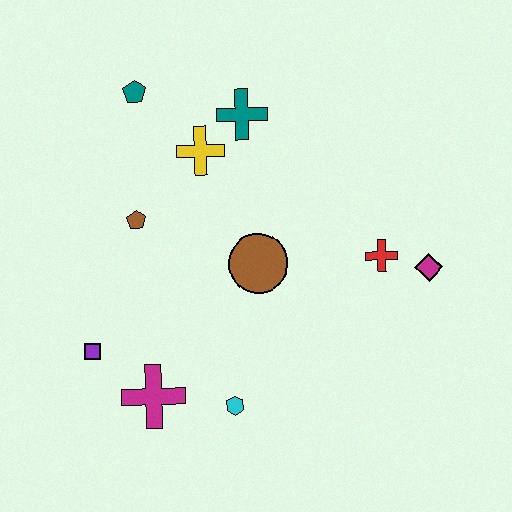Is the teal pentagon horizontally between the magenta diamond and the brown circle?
No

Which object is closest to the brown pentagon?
The yellow cross is closest to the brown pentagon.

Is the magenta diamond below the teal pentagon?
Yes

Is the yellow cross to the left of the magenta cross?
No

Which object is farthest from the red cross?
The purple square is farthest from the red cross.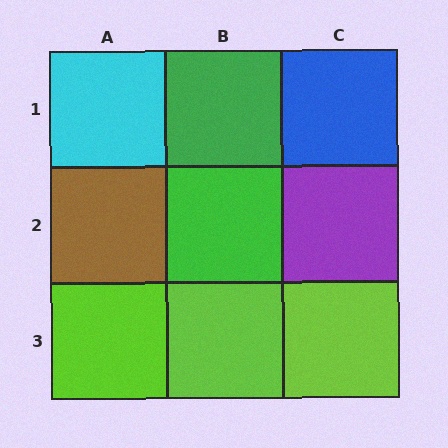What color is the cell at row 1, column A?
Cyan.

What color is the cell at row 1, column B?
Green.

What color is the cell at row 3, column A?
Lime.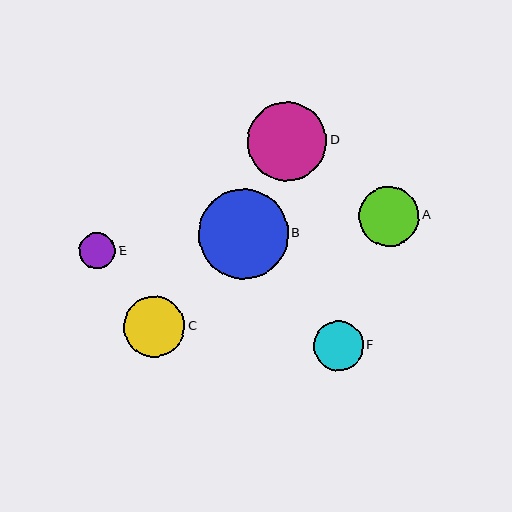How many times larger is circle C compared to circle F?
Circle C is approximately 1.2 times the size of circle F.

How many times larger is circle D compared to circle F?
Circle D is approximately 1.6 times the size of circle F.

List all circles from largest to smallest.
From largest to smallest: B, D, C, A, F, E.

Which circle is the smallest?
Circle E is the smallest with a size of approximately 36 pixels.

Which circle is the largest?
Circle B is the largest with a size of approximately 90 pixels.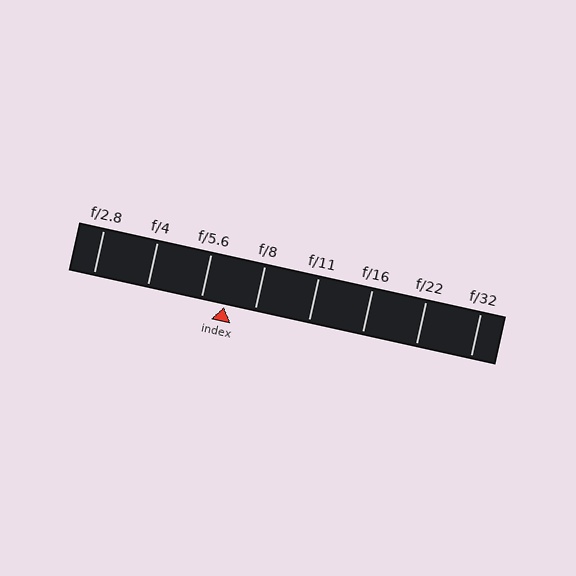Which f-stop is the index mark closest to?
The index mark is closest to f/5.6.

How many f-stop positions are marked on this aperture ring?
There are 8 f-stop positions marked.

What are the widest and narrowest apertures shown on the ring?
The widest aperture shown is f/2.8 and the narrowest is f/32.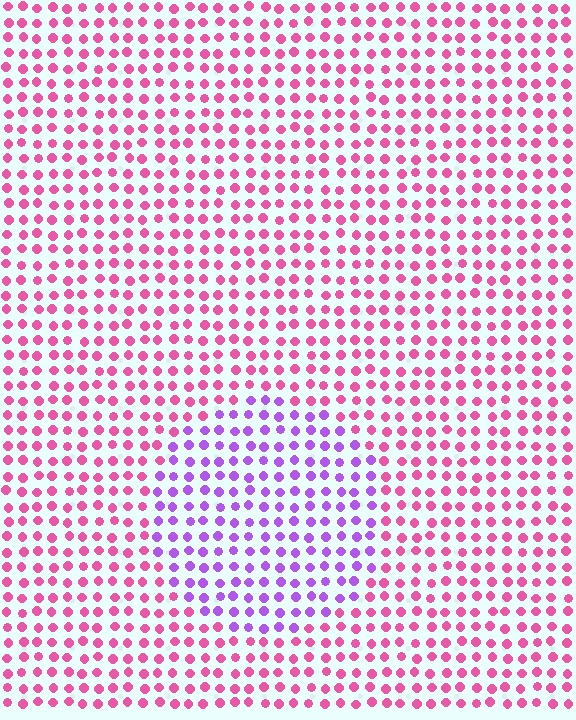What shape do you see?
I see a circle.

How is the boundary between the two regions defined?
The boundary is defined purely by a slight shift in hue (about 50 degrees). Spacing, size, and orientation are identical on both sides.